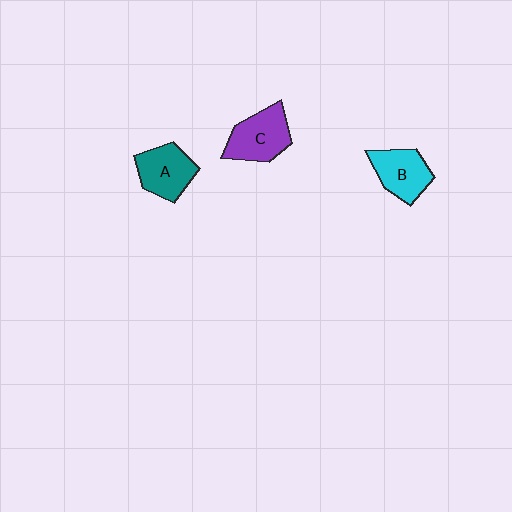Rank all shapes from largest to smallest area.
From largest to smallest: C (purple), A (teal), B (cyan).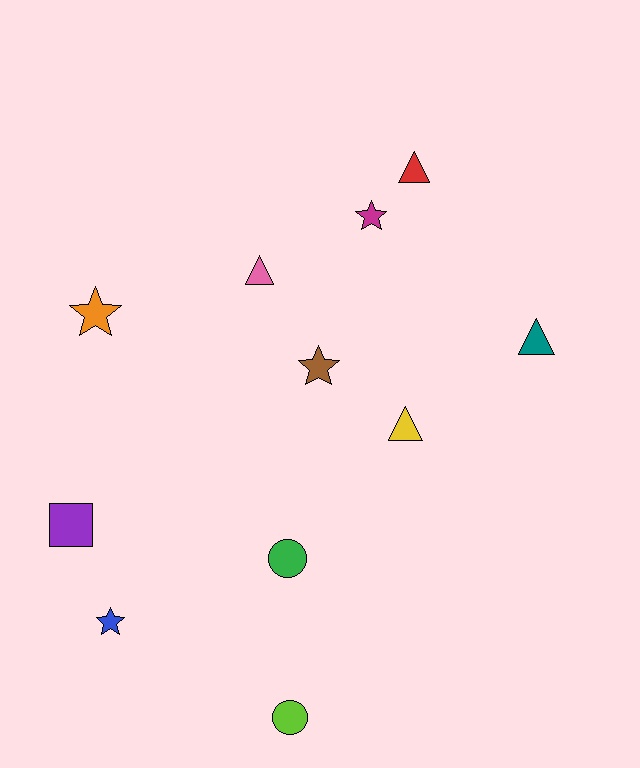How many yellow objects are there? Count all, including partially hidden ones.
There is 1 yellow object.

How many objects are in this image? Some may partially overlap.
There are 11 objects.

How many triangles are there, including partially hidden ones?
There are 4 triangles.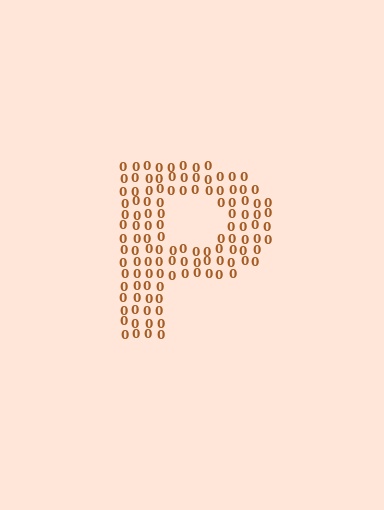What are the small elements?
The small elements are digit 0's.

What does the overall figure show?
The overall figure shows the letter P.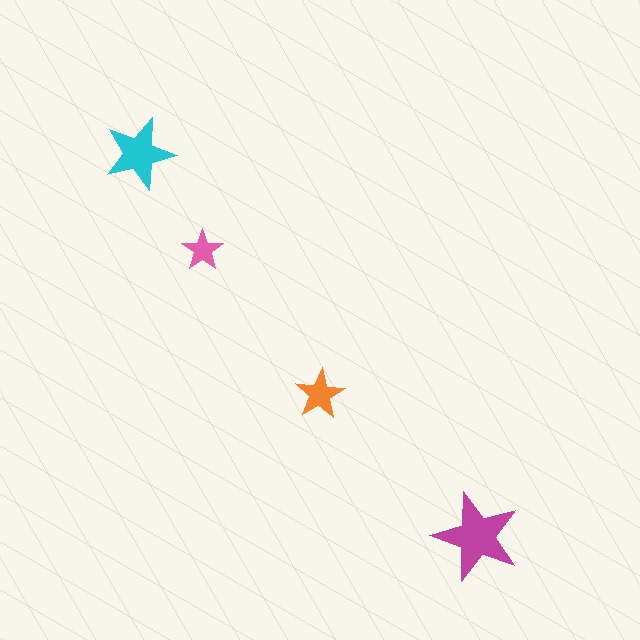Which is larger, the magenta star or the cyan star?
The magenta one.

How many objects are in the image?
There are 4 objects in the image.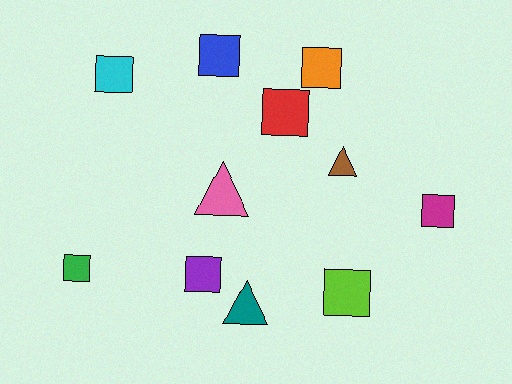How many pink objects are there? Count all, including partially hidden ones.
There is 1 pink object.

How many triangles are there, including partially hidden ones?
There are 3 triangles.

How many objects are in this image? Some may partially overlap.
There are 11 objects.